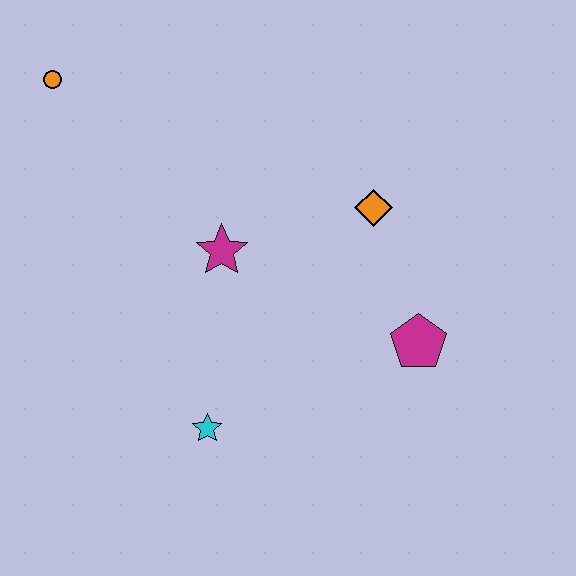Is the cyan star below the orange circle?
Yes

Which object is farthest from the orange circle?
The magenta pentagon is farthest from the orange circle.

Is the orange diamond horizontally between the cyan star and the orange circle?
No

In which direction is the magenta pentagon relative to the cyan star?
The magenta pentagon is to the right of the cyan star.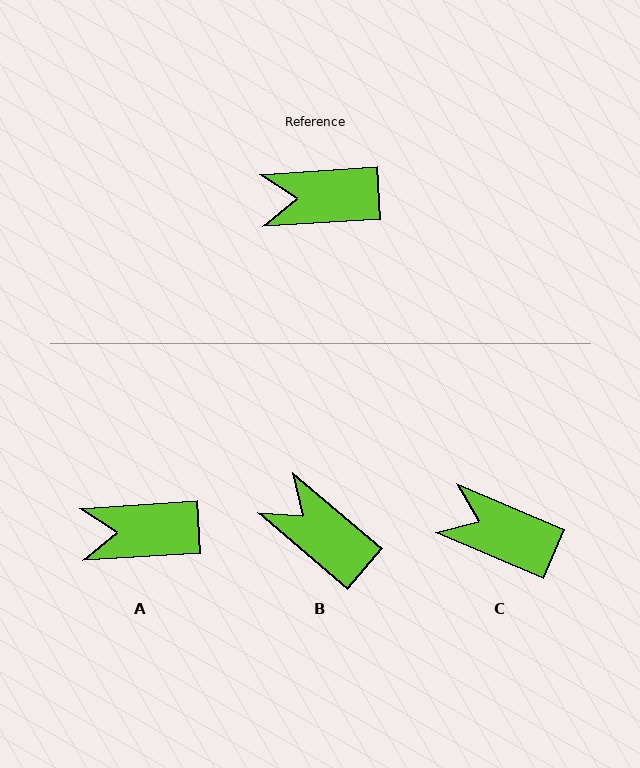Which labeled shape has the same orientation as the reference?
A.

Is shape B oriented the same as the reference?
No, it is off by about 44 degrees.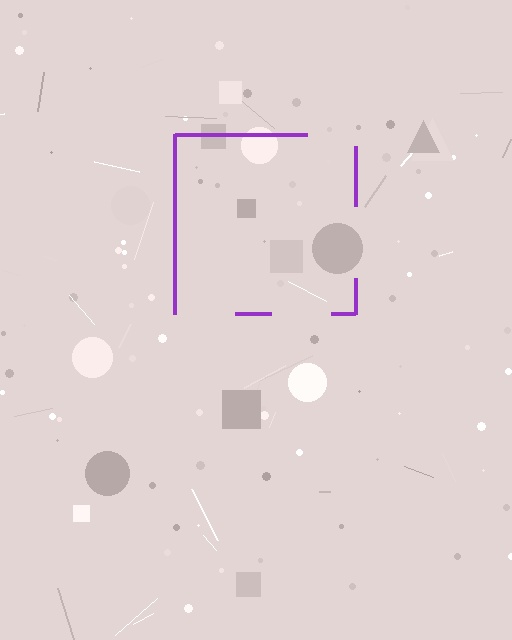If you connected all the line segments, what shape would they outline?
They would outline a square.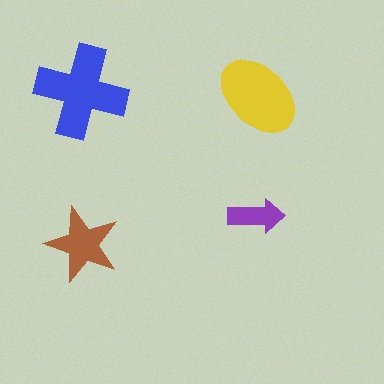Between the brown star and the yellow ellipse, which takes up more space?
The yellow ellipse.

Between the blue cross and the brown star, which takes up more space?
The blue cross.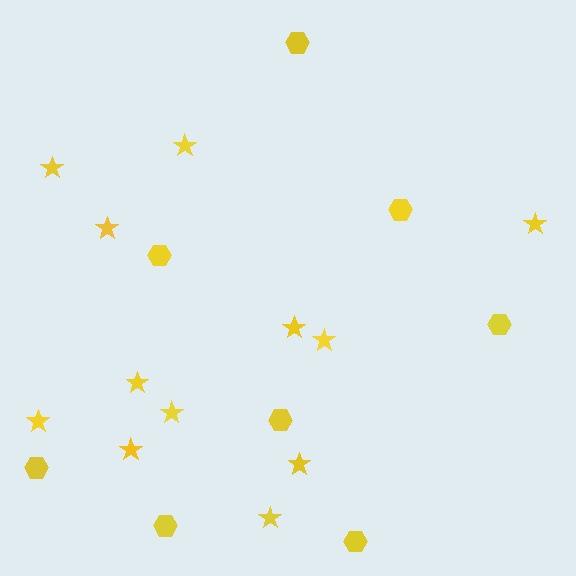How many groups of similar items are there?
There are 2 groups: one group of stars (12) and one group of hexagons (8).